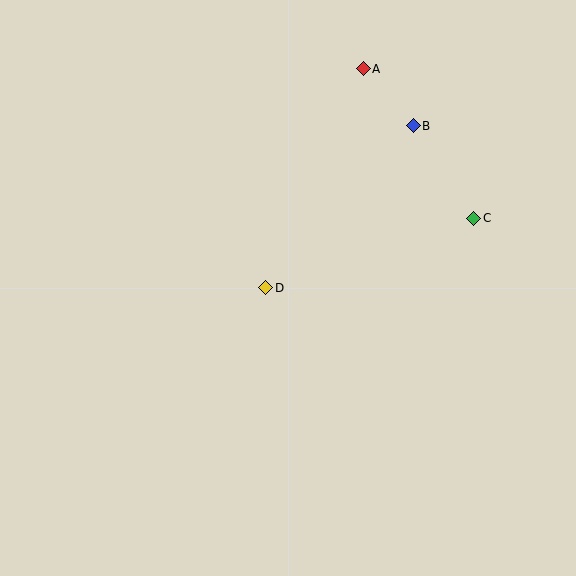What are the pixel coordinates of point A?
Point A is at (363, 69).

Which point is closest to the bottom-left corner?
Point D is closest to the bottom-left corner.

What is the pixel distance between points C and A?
The distance between C and A is 186 pixels.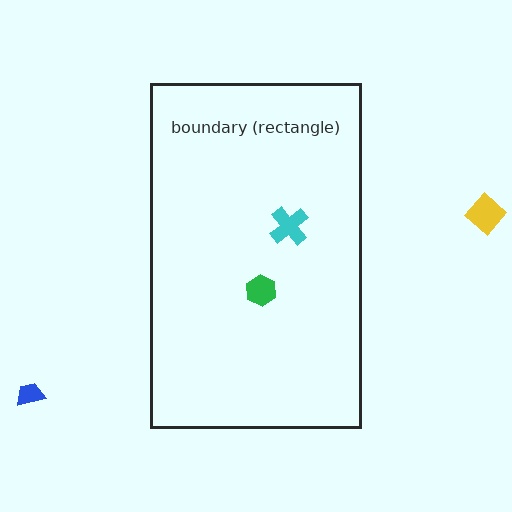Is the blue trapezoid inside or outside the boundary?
Outside.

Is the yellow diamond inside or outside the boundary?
Outside.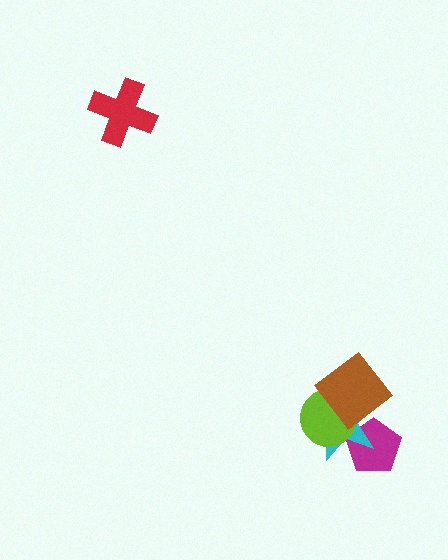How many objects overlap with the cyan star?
3 objects overlap with the cyan star.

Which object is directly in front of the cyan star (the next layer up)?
The lime circle is directly in front of the cyan star.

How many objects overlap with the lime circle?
2 objects overlap with the lime circle.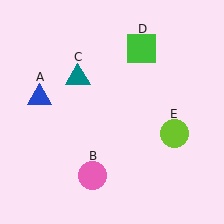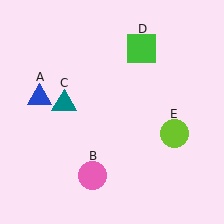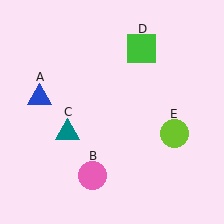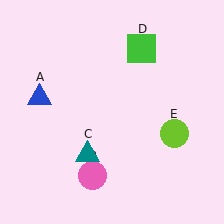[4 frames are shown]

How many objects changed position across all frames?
1 object changed position: teal triangle (object C).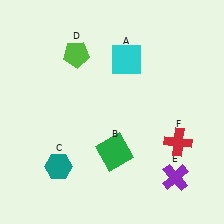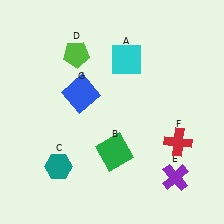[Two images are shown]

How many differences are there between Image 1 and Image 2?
There is 1 difference between the two images.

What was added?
A blue square (G) was added in Image 2.